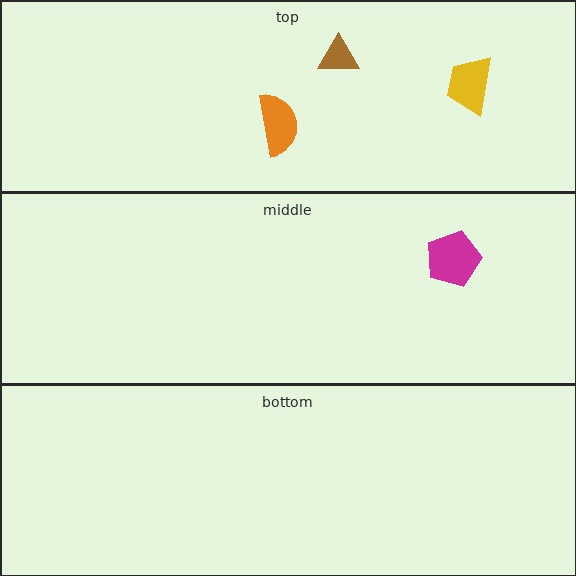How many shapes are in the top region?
3.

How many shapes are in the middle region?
1.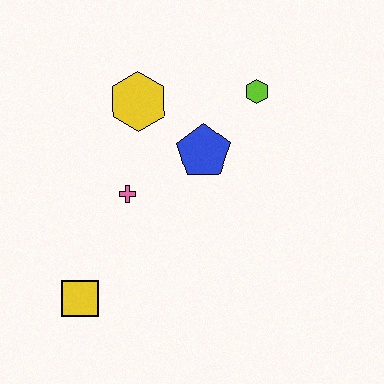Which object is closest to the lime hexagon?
The blue pentagon is closest to the lime hexagon.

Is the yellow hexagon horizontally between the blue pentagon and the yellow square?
Yes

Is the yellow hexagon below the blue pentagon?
No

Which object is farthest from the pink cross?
The lime hexagon is farthest from the pink cross.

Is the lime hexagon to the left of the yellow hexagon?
No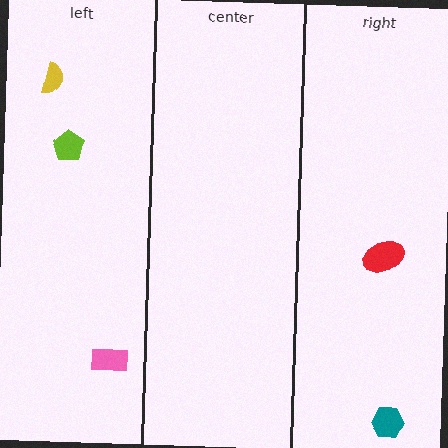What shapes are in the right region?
The red ellipse, the teal hexagon.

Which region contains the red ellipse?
The right region.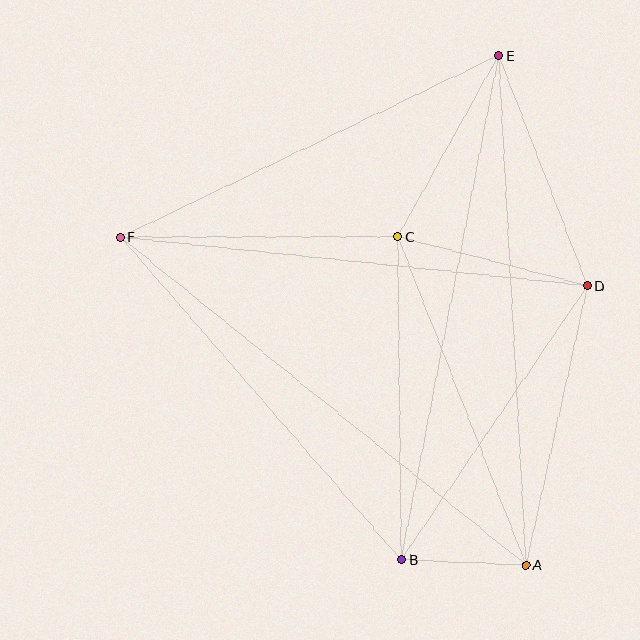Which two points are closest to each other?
Points A and B are closest to each other.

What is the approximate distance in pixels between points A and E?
The distance between A and E is approximately 510 pixels.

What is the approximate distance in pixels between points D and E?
The distance between D and E is approximately 247 pixels.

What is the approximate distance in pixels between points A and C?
The distance between A and C is approximately 352 pixels.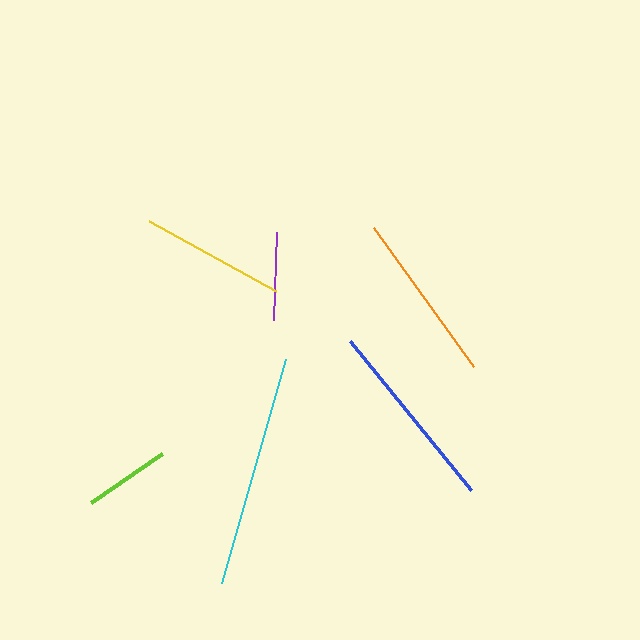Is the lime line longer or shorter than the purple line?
The purple line is longer than the lime line.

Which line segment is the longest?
The cyan line is the longest at approximately 233 pixels.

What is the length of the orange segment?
The orange segment is approximately 172 pixels long.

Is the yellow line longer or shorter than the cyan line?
The cyan line is longer than the yellow line.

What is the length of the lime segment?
The lime segment is approximately 86 pixels long.